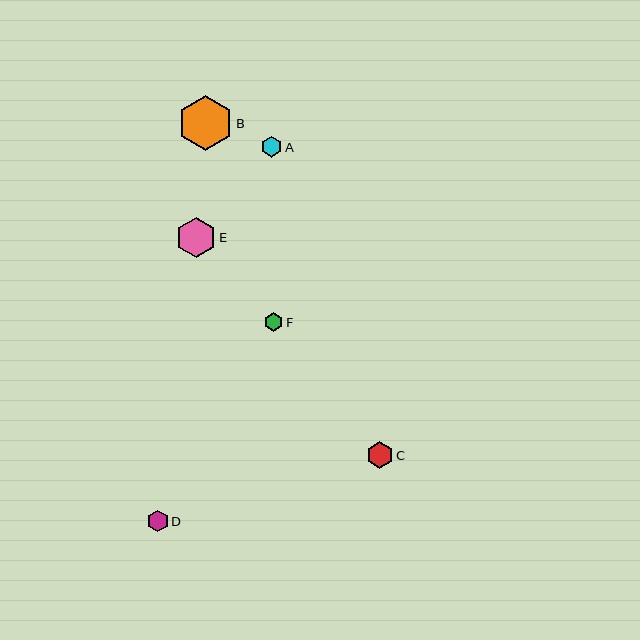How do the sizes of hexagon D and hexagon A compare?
Hexagon D and hexagon A are approximately the same size.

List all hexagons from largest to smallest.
From largest to smallest: B, E, C, D, A, F.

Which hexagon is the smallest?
Hexagon F is the smallest with a size of approximately 19 pixels.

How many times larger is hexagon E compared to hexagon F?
Hexagon E is approximately 2.2 times the size of hexagon F.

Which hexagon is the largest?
Hexagon B is the largest with a size of approximately 55 pixels.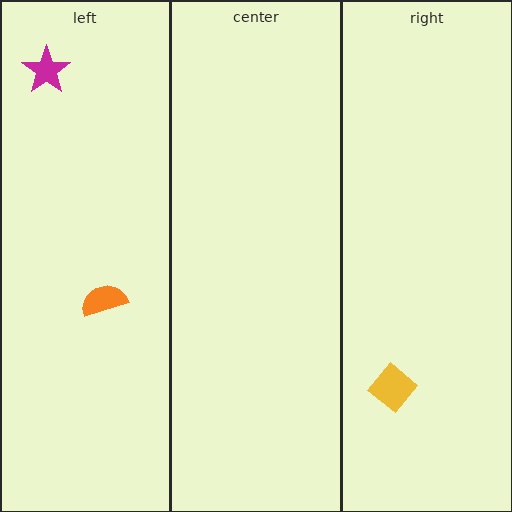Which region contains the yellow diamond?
The right region.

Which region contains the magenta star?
The left region.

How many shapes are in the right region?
1.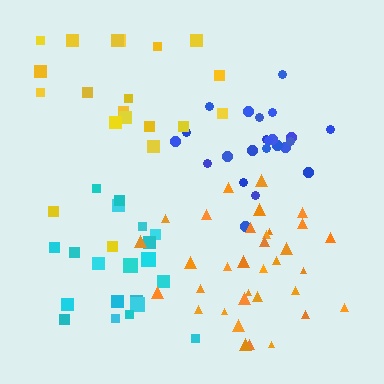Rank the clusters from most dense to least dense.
blue, orange, cyan, yellow.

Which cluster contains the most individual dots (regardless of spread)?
Orange (34).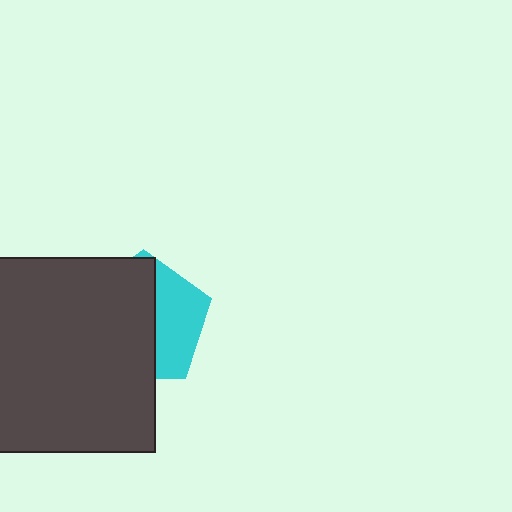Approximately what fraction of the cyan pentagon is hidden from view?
Roughly 61% of the cyan pentagon is hidden behind the dark gray square.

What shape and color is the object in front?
The object in front is a dark gray square.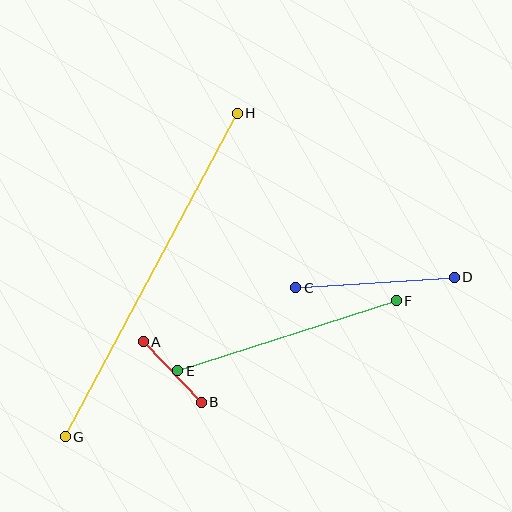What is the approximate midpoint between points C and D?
The midpoint is at approximately (375, 282) pixels.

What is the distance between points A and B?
The distance is approximately 84 pixels.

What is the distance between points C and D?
The distance is approximately 159 pixels.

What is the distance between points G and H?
The distance is approximately 366 pixels.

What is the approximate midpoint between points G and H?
The midpoint is at approximately (151, 275) pixels.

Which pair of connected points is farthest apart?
Points G and H are farthest apart.